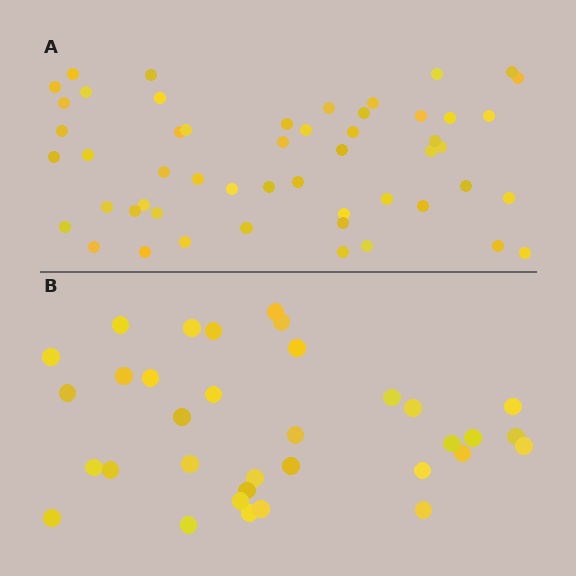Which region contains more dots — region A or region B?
Region A (the top region) has more dots.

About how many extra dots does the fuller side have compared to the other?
Region A has approximately 20 more dots than region B.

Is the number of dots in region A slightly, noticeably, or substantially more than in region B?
Region A has substantially more. The ratio is roughly 1.5 to 1.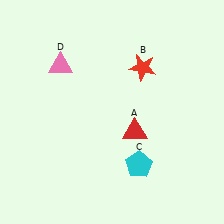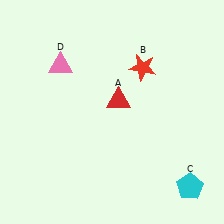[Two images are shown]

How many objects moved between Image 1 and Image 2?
2 objects moved between the two images.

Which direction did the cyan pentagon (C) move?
The cyan pentagon (C) moved right.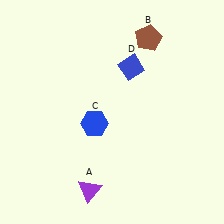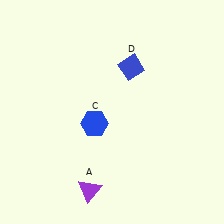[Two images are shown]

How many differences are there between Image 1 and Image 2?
There is 1 difference between the two images.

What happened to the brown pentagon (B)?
The brown pentagon (B) was removed in Image 2. It was in the top-right area of Image 1.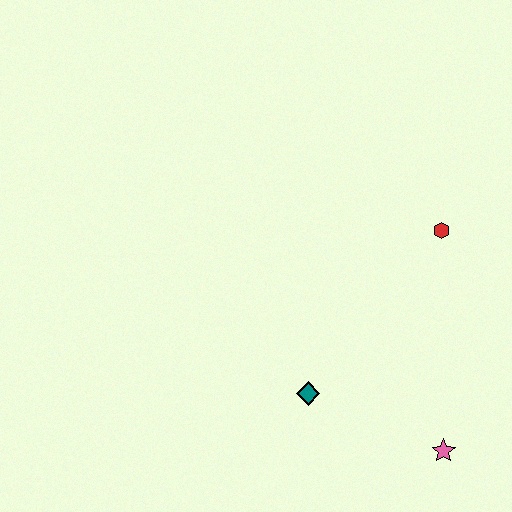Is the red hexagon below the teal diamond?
No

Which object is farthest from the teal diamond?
The red hexagon is farthest from the teal diamond.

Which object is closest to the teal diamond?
The pink star is closest to the teal diamond.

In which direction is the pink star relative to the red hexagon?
The pink star is below the red hexagon.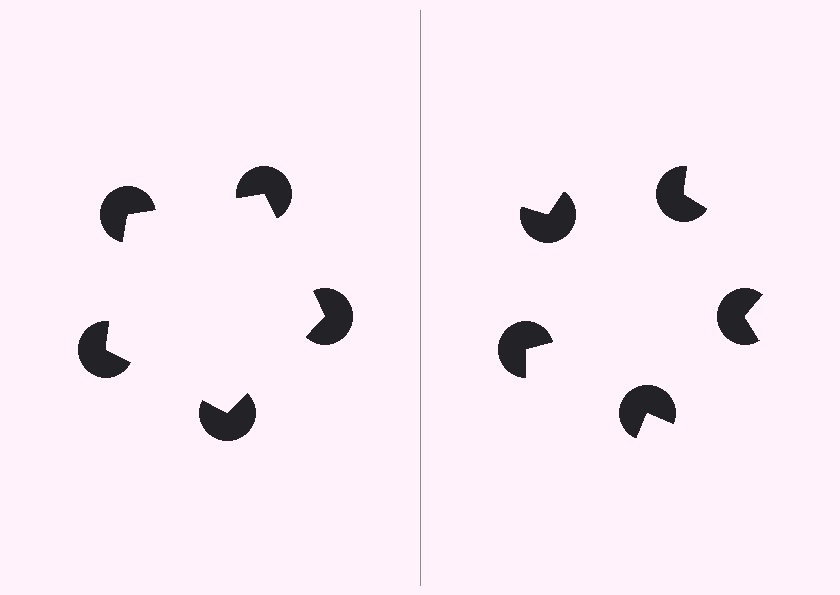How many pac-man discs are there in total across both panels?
10 — 5 on each side.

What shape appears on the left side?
An illusory pentagon.